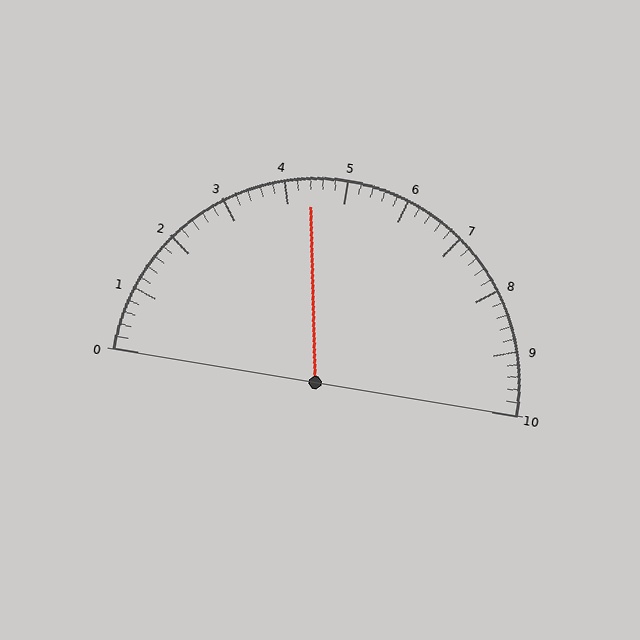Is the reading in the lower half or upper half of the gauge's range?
The reading is in the lower half of the range (0 to 10).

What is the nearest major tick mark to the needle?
The nearest major tick mark is 4.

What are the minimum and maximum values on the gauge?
The gauge ranges from 0 to 10.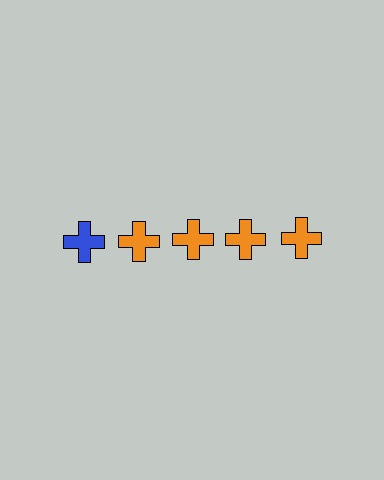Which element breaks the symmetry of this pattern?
The blue cross in the top row, leftmost column breaks the symmetry. All other shapes are orange crosses.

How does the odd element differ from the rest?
It has a different color: blue instead of orange.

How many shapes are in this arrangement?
There are 5 shapes arranged in a grid pattern.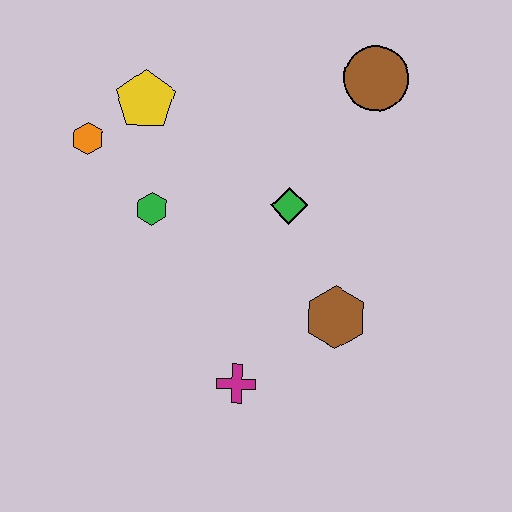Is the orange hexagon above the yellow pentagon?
No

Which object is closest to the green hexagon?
The orange hexagon is closest to the green hexagon.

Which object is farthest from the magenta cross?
The brown circle is farthest from the magenta cross.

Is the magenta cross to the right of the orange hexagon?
Yes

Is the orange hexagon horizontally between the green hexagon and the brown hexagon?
No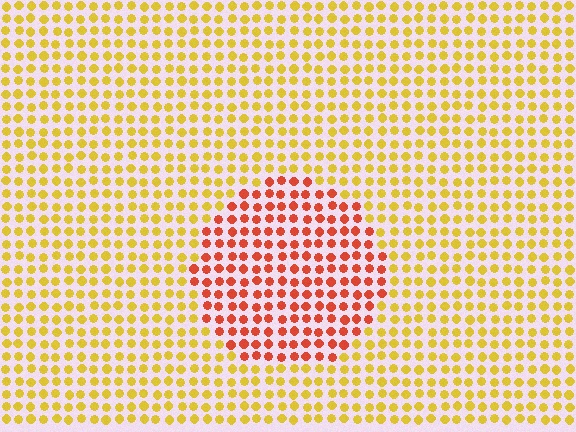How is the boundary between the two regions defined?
The boundary is defined purely by a slight shift in hue (about 45 degrees). Spacing, size, and orientation are identical on both sides.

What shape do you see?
I see a circle.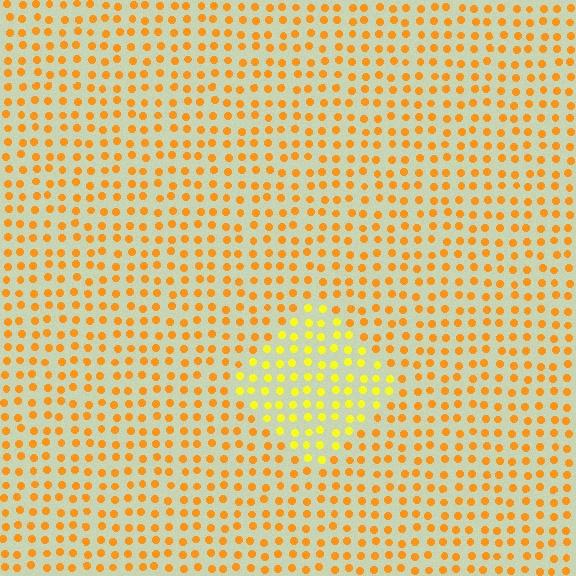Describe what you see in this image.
The image is filled with small orange elements in a uniform arrangement. A diamond-shaped region is visible where the elements are tinted to a slightly different hue, forming a subtle color boundary.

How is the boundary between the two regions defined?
The boundary is defined purely by a slight shift in hue (about 30 degrees). Spacing, size, and orientation are identical on both sides.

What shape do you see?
I see a diamond.